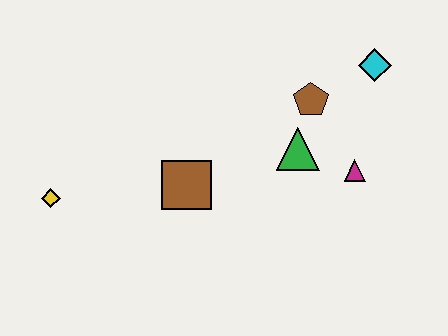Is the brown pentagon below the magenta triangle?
No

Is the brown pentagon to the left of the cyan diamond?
Yes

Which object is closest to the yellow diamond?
The brown square is closest to the yellow diamond.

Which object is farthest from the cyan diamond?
The yellow diamond is farthest from the cyan diamond.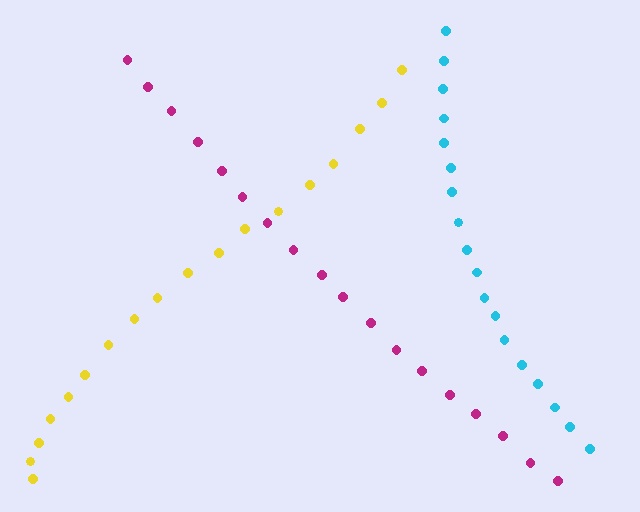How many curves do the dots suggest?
There are 3 distinct paths.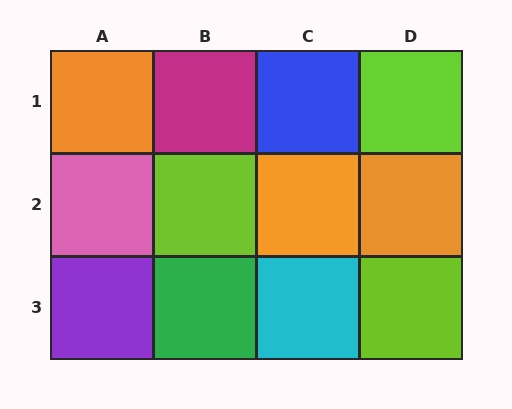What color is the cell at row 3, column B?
Green.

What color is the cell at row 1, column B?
Magenta.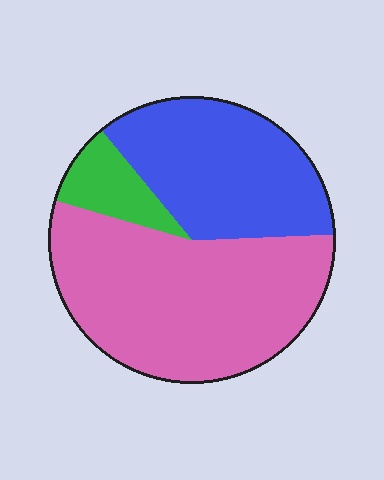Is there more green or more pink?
Pink.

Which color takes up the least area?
Green, at roughly 10%.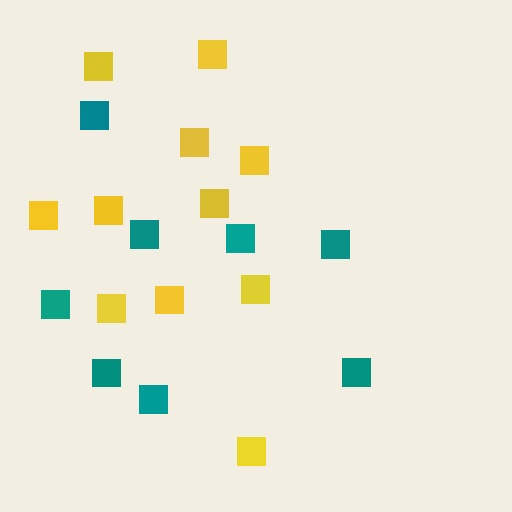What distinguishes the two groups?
There are 2 groups: one group of yellow squares (11) and one group of teal squares (8).